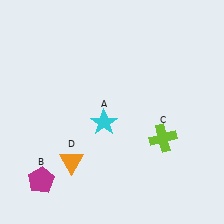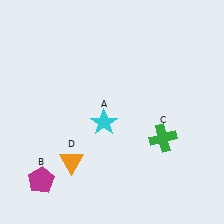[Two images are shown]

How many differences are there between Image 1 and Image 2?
There is 1 difference between the two images.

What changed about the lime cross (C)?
In Image 1, C is lime. In Image 2, it changed to green.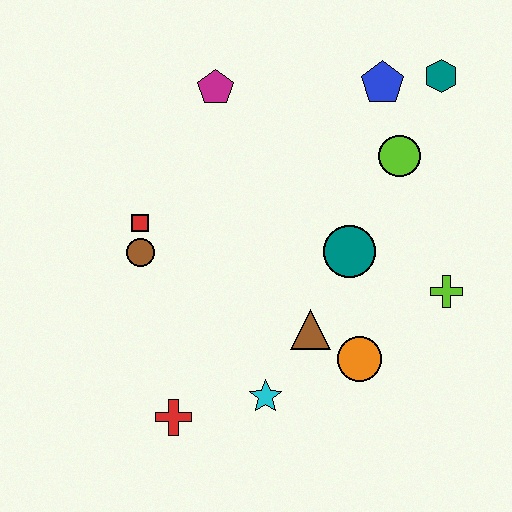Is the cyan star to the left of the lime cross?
Yes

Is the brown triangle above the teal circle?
No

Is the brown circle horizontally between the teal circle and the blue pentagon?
No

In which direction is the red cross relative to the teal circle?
The red cross is to the left of the teal circle.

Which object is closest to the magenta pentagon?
The red square is closest to the magenta pentagon.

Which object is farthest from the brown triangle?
The teal hexagon is farthest from the brown triangle.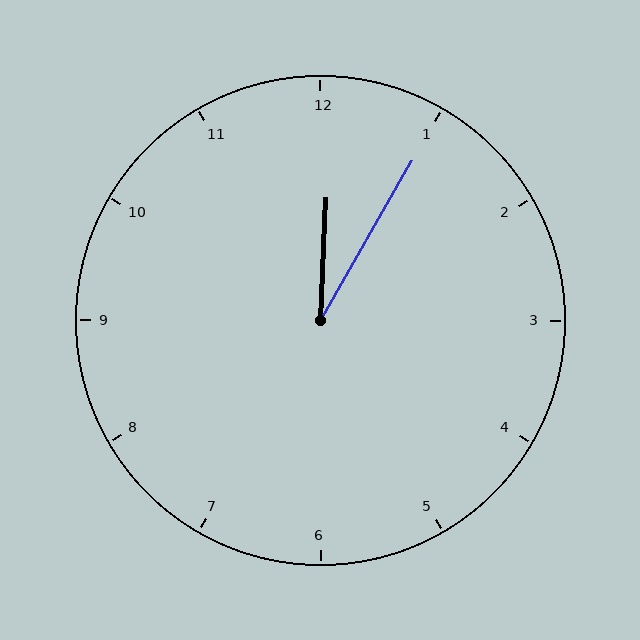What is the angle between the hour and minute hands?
Approximately 28 degrees.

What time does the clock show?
12:05.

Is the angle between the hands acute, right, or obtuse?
It is acute.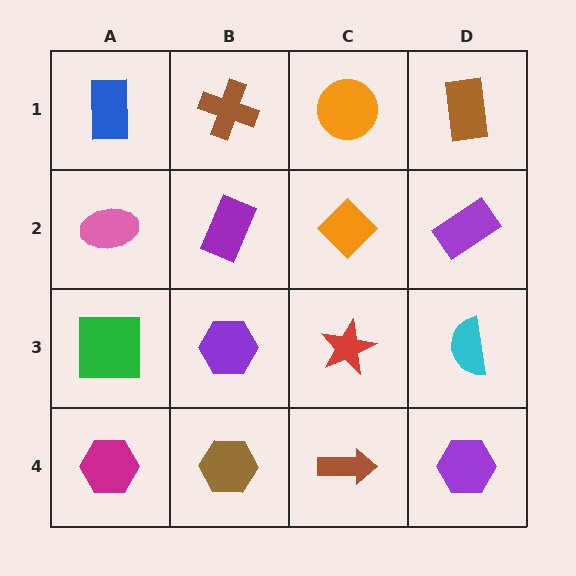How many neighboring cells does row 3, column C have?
4.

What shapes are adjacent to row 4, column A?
A green square (row 3, column A), a brown hexagon (row 4, column B).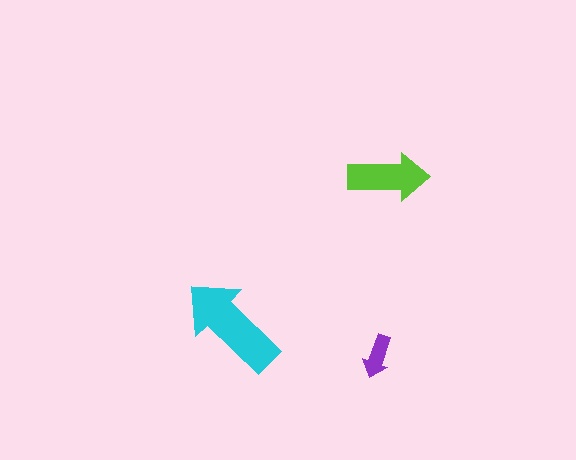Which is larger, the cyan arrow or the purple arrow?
The cyan one.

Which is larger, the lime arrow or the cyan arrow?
The cyan one.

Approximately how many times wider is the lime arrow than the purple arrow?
About 2 times wider.